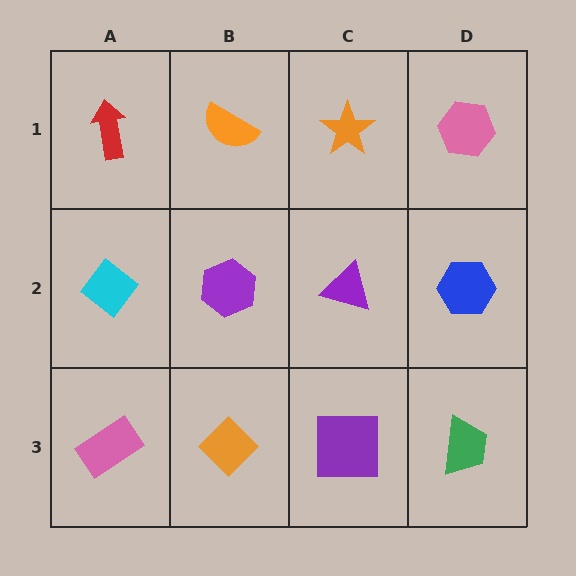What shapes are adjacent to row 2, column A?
A red arrow (row 1, column A), a pink rectangle (row 3, column A), a purple hexagon (row 2, column B).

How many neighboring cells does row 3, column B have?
3.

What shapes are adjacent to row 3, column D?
A blue hexagon (row 2, column D), a purple square (row 3, column C).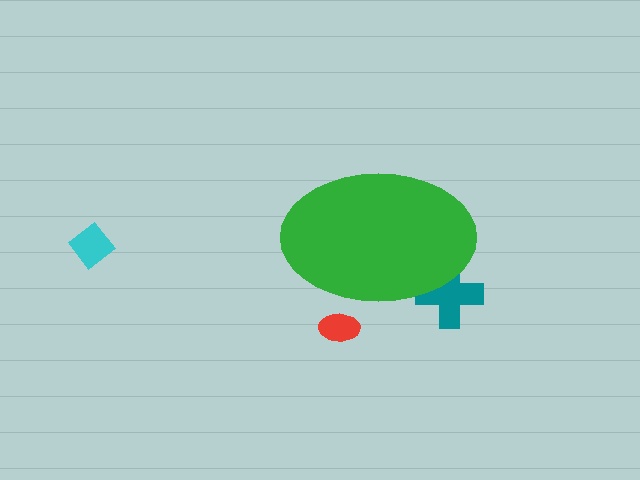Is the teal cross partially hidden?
Yes, the teal cross is partially hidden behind the green ellipse.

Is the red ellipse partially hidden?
Yes, the red ellipse is partially hidden behind the green ellipse.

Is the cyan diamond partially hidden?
No, the cyan diamond is fully visible.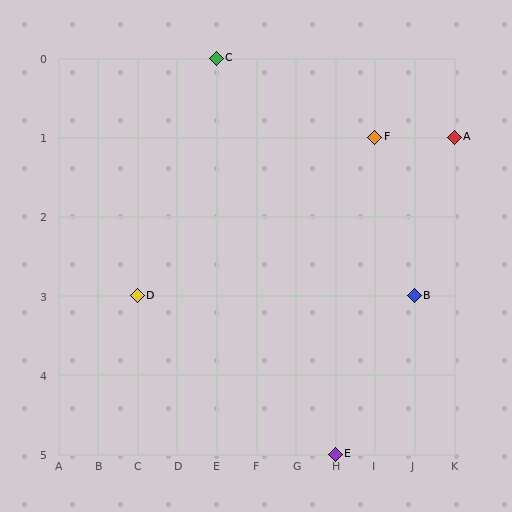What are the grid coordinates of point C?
Point C is at grid coordinates (E, 0).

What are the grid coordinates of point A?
Point A is at grid coordinates (K, 1).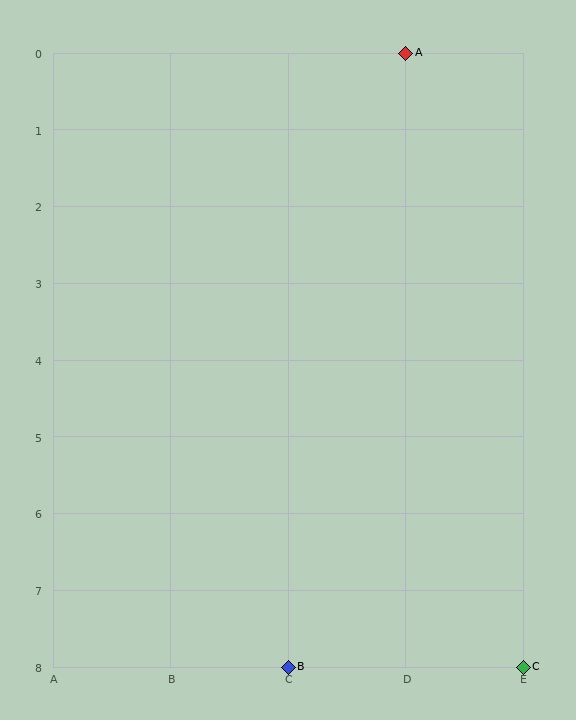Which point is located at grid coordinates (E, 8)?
Point C is at (E, 8).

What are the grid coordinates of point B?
Point B is at grid coordinates (C, 8).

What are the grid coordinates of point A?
Point A is at grid coordinates (D, 0).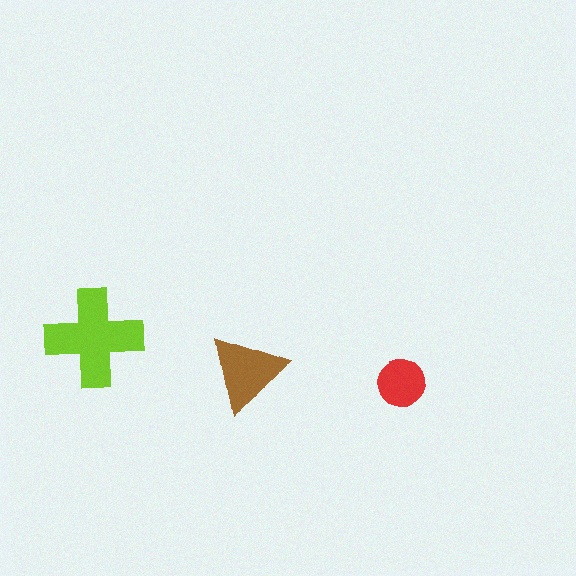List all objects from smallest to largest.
The red circle, the brown triangle, the lime cross.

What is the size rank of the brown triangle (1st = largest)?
2nd.